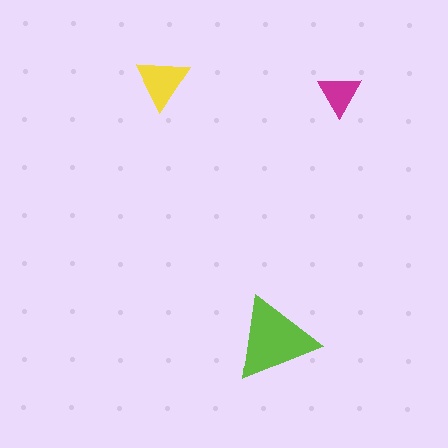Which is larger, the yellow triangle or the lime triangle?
The lime one.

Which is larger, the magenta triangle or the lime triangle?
The lime one.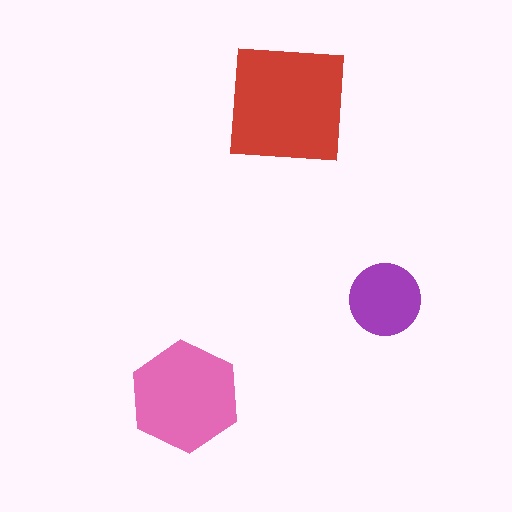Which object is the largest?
The red square.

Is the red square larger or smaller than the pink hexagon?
Larger.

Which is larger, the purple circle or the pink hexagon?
The pink hexagon.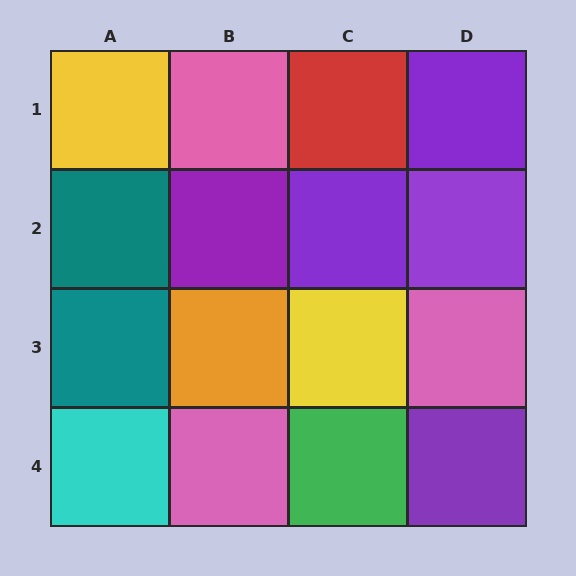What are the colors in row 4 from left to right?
Cyan, pink, green, purple.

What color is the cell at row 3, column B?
Orange.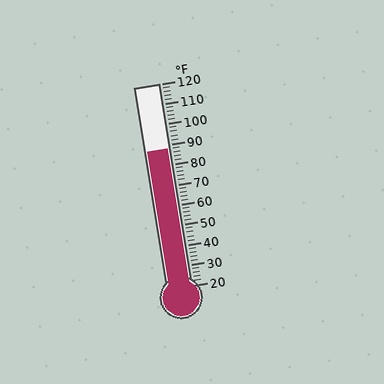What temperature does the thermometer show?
The thermometer shows approximately 88°F.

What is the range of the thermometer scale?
The thermometer scale ranges from 20°F to 120°F.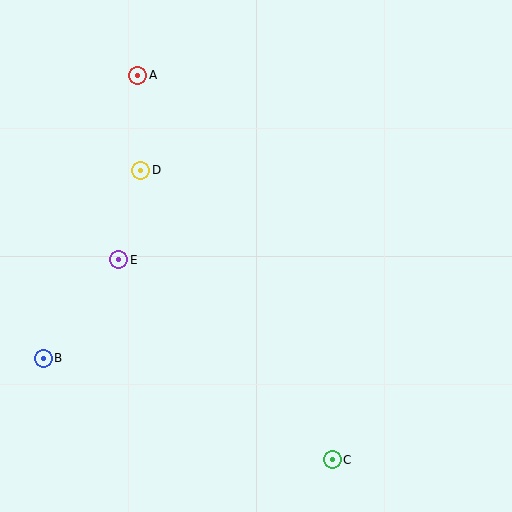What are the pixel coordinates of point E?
Point E is at (119, 260).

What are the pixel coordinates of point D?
Point D is at (141, 170).